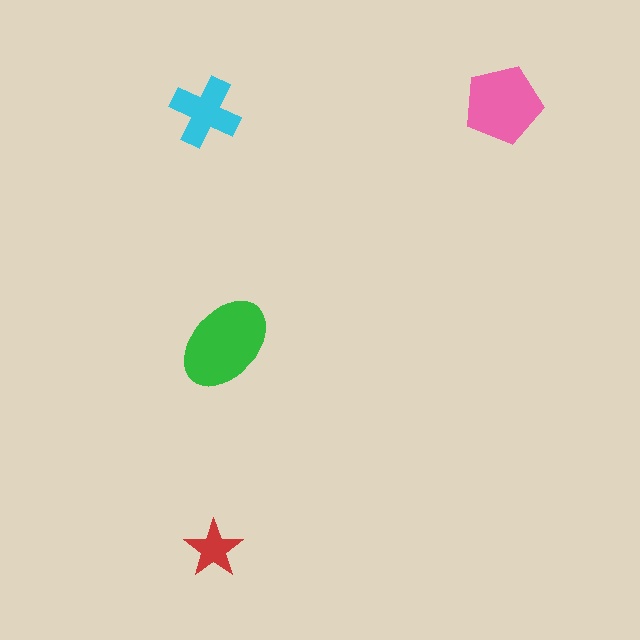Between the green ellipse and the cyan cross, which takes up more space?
The green ellipse.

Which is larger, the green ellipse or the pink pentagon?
The green ellipse.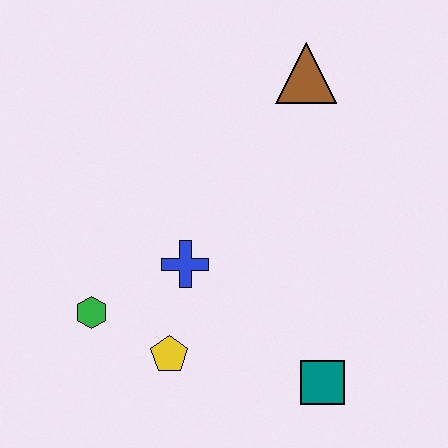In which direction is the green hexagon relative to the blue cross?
The green hexagon is to the left of the blue cross.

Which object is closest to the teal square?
The yellow pentagon is closest to the teal square.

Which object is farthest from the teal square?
The brown triangle is farthest from the teal square.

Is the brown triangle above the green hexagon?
Yes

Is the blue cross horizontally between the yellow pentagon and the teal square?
Yes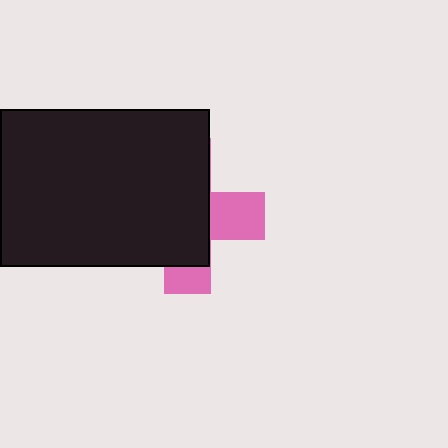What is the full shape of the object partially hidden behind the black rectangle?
The partially hidden object is a pink cross.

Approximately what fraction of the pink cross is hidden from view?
Roughly 68% of the pink cross is hidden behind the black rectangle.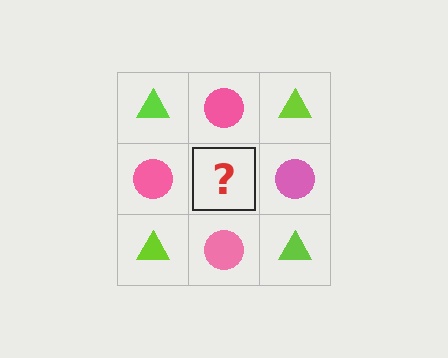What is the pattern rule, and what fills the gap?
The rule is that it alternates lime triangle and pink circle in a checkerboard pattern. The gap should be filled with a lime triangle.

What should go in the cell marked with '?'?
The missing cell should contain a lime triangle.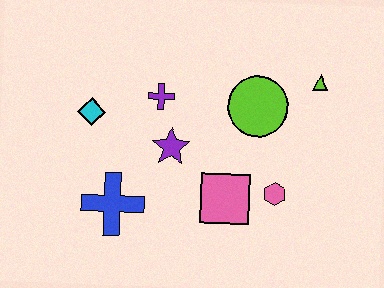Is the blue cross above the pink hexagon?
No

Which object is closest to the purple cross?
The purple star is closest to the purple cross.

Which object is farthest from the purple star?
The lime triangle is farthest from the purple star.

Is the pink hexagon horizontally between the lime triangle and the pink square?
Yes